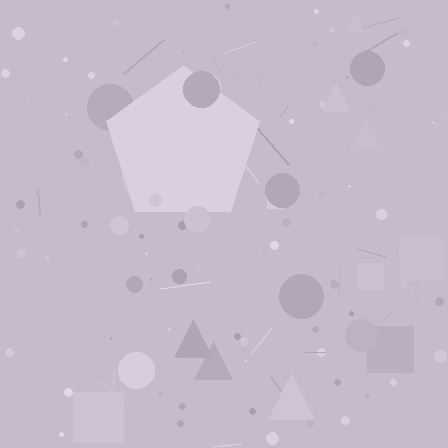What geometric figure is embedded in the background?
A pentagon is embedded in the background.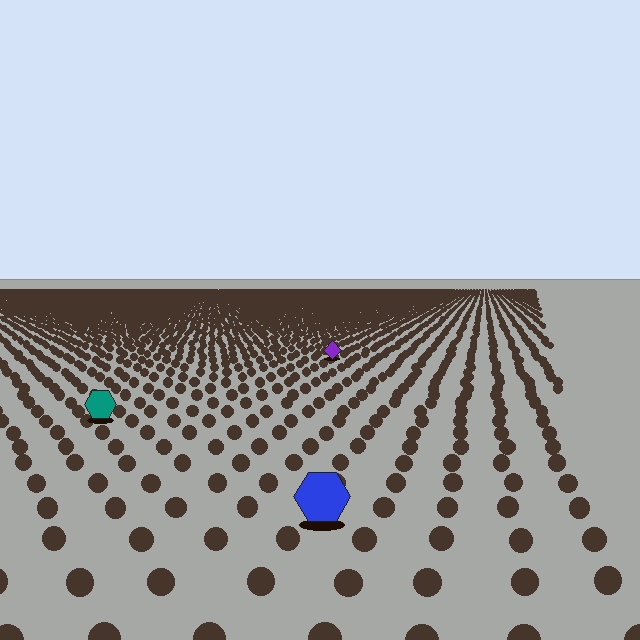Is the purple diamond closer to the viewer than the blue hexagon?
No. The blue hexagon is closer — you can tell from the texture gradient: the ground texture is coarser near it.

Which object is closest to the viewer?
The blue hexagon is closest. The texture marks near it are larger and more spread out.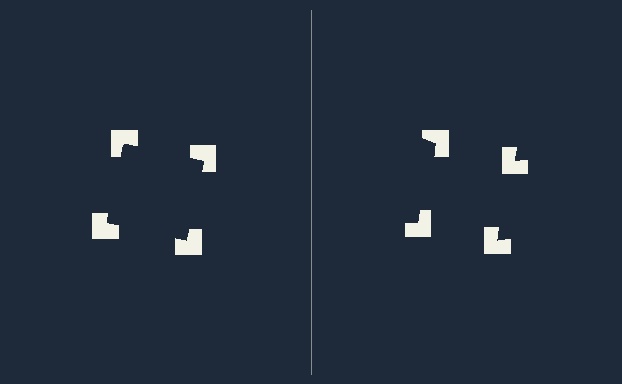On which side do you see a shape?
An illusory square appears on the left side. On the right side the wedge cuts are rotated, so no coherent shape forms.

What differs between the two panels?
The notched squares are positioned identically on both sides; only the wedge orientations differ. On the left they align to a square; on the right they are misaligned.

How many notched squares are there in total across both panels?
8 — 4 on each side.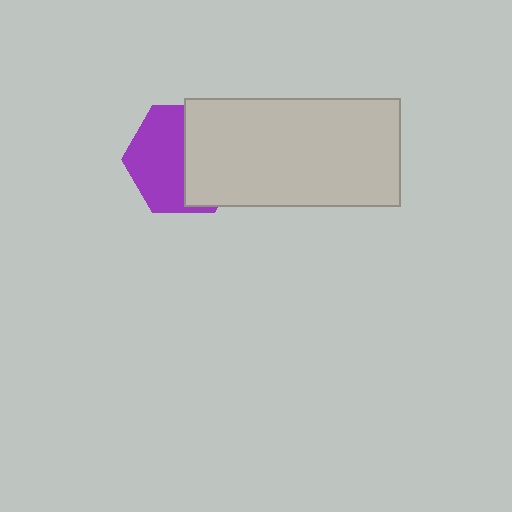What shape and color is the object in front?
The object in front is a light gray rectangle.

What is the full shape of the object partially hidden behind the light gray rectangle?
The partially hidden object is a purple hexagon.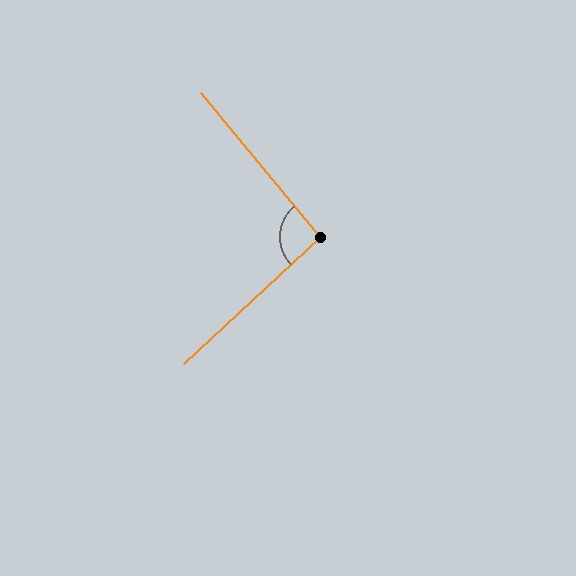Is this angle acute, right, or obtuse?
It is approximately a right angle.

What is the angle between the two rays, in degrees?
Approximately 94 degrees.